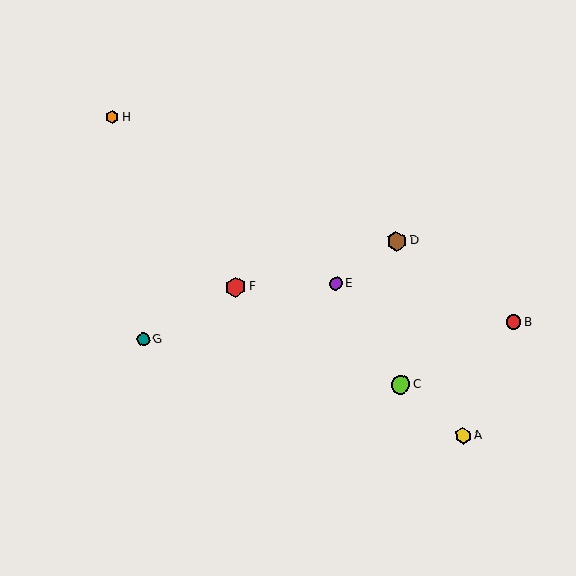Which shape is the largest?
The brown hexagon (labeled D) is the largest.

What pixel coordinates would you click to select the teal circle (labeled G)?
Click at (143, 339) to select the teal circle G.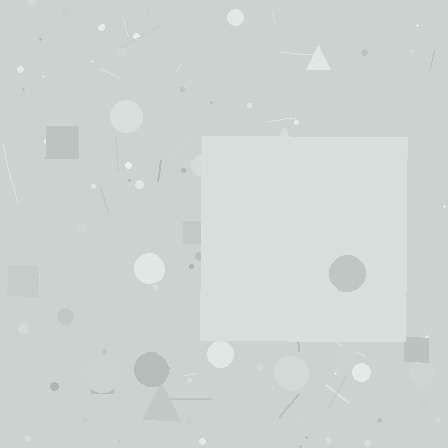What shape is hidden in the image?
A square is hidden in the image.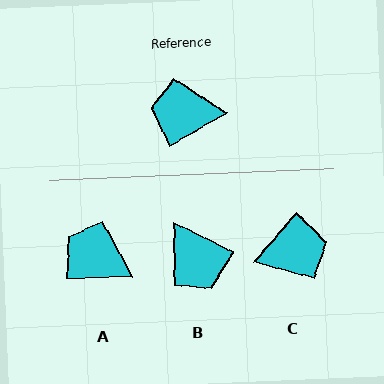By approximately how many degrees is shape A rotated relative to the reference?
Approximately 29 degrees clockwise.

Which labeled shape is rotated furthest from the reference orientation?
C, about 161 degrees away.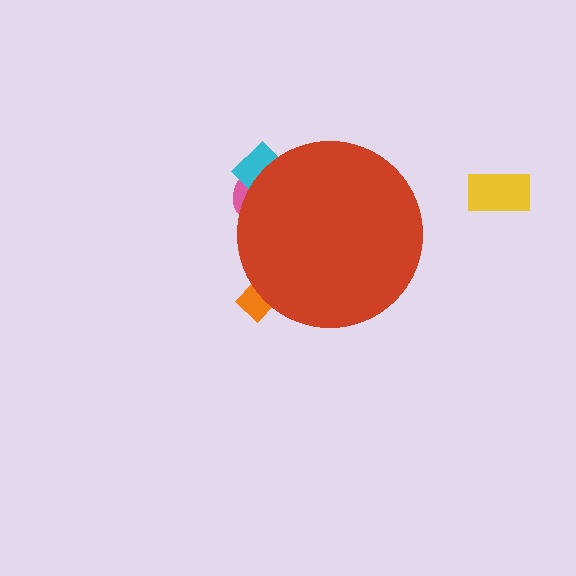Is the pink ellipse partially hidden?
Yes, the pink ellipse is partially hidden behind the red circle.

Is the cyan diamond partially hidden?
Yes, the cyan diamond is partially hidden behind the red circle.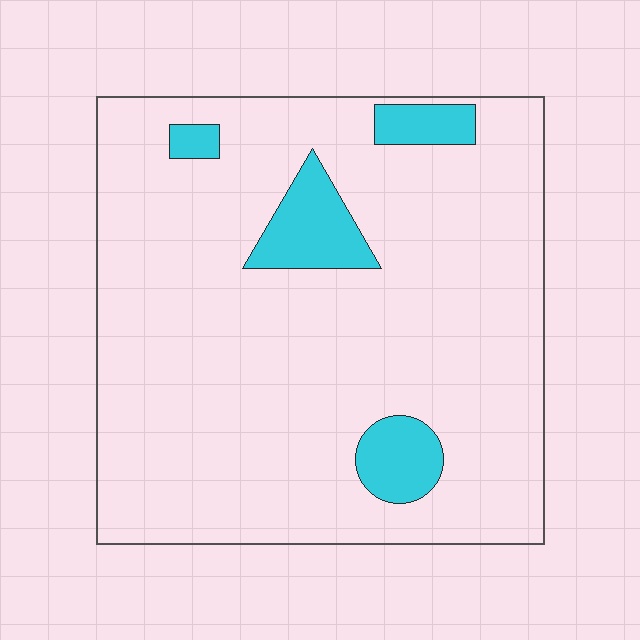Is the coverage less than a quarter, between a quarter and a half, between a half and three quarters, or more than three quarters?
Less than a quarter.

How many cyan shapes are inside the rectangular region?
4.